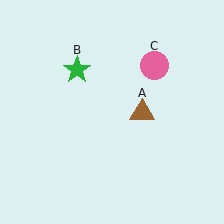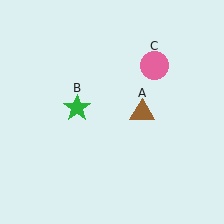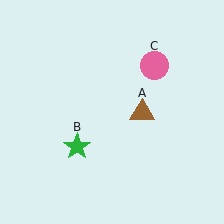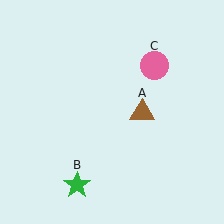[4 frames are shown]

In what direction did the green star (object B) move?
The green star (object B) moved down.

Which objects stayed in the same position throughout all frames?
Brown triangle (object A) and pink circle (object C) remained stationary.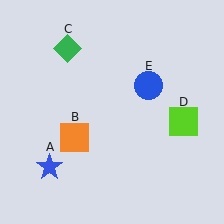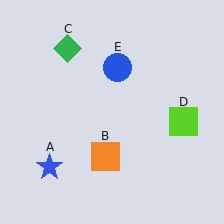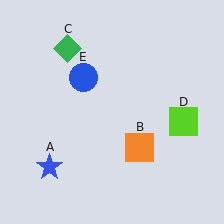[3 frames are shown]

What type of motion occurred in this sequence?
The orange square (object B), blue circle (object E) rotated counterclockwise around the center of the scene.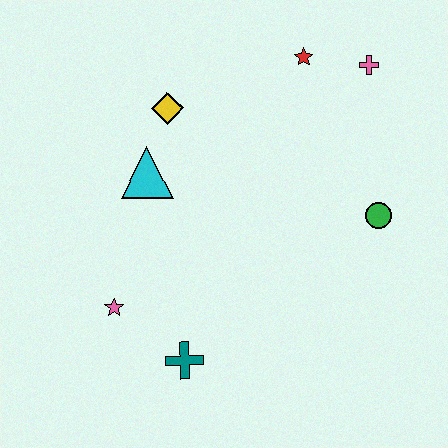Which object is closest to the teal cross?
The pink star is closest to the teal cross.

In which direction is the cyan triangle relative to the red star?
The cyan triangle is to the left of the red star.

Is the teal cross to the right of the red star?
No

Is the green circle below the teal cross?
No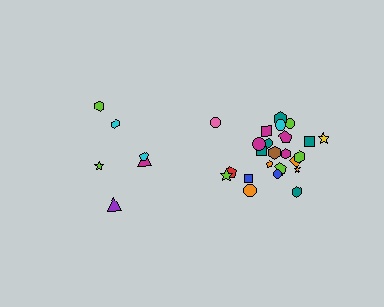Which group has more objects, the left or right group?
The right group.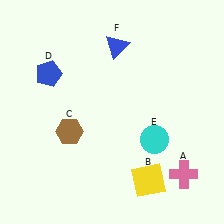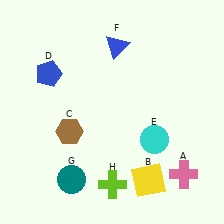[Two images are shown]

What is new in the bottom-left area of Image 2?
A teal circle (G) was added in the bottom-left area of Image 2.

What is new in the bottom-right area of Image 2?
A lime cross (H) was added in the bottom-right area of Image 2.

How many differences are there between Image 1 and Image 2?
There are 2 differences between the two images.